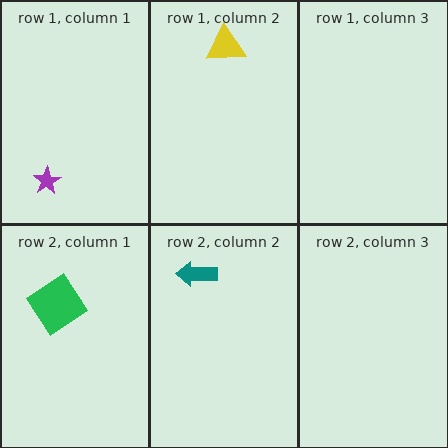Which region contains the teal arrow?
The row 2, column 2 region.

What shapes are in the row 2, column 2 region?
The teal arrow.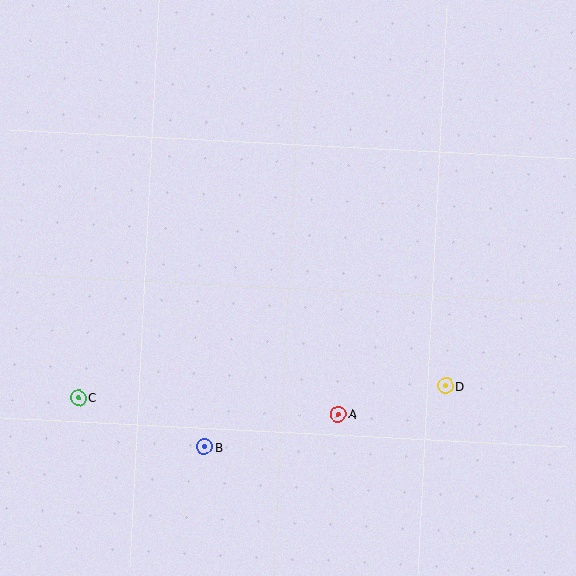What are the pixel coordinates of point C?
Point C is at (78, 397).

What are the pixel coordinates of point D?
Point D is at (445, 386).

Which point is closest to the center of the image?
Point A at (339, 414) is closest to the center.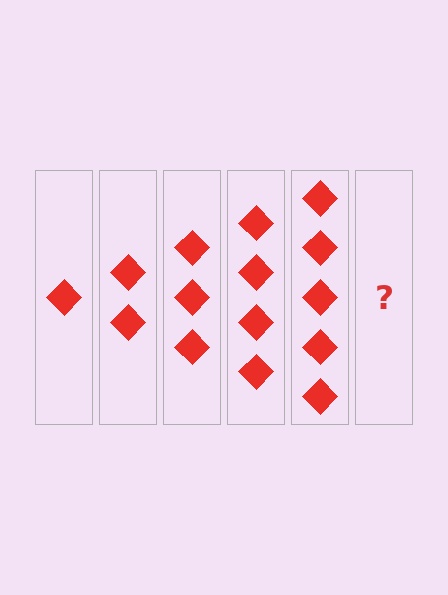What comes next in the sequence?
The next element should be 6 diamonds.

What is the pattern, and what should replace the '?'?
The pattern is that each step adds one more diamond. The '?' should be 6 diamonds.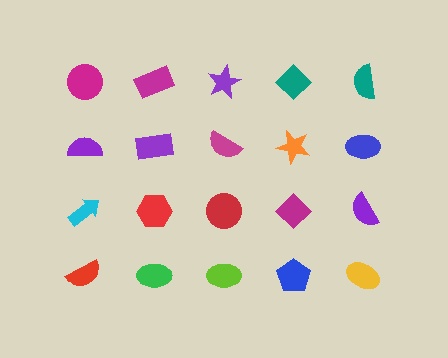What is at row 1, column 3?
A purple star.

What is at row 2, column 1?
A purple semicircle.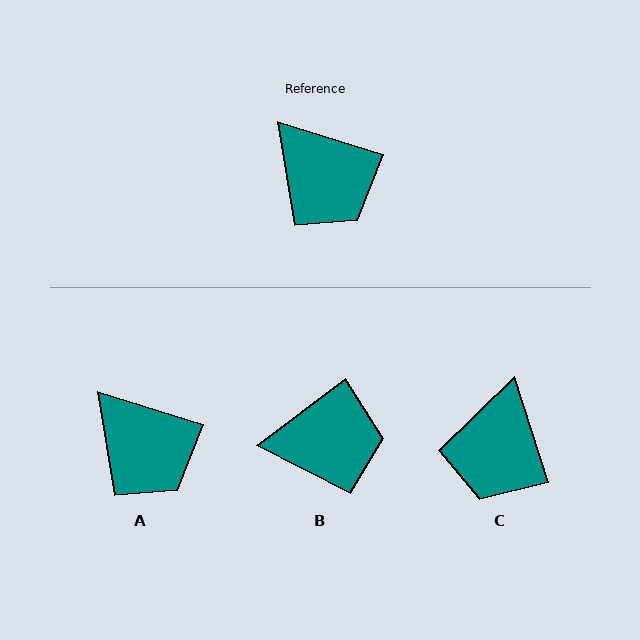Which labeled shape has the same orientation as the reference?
A.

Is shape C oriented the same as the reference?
No, it is off by about 55 degrees.